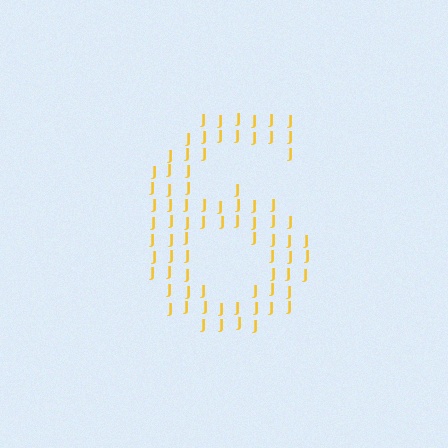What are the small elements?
The small elements are letter J's.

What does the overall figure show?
The overall figure shows the digit 6.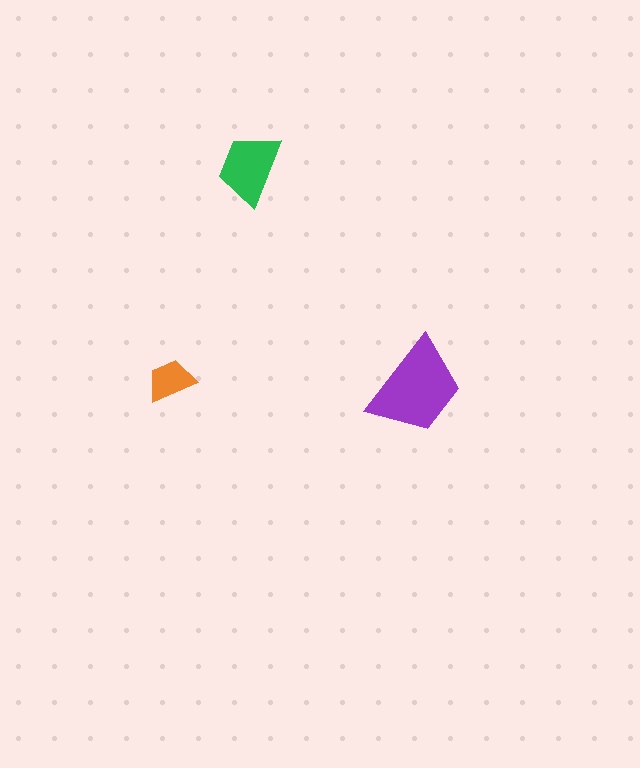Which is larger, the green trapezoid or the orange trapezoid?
The green one.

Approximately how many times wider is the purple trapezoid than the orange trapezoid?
About 2 times wider.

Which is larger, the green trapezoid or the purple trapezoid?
The purple one.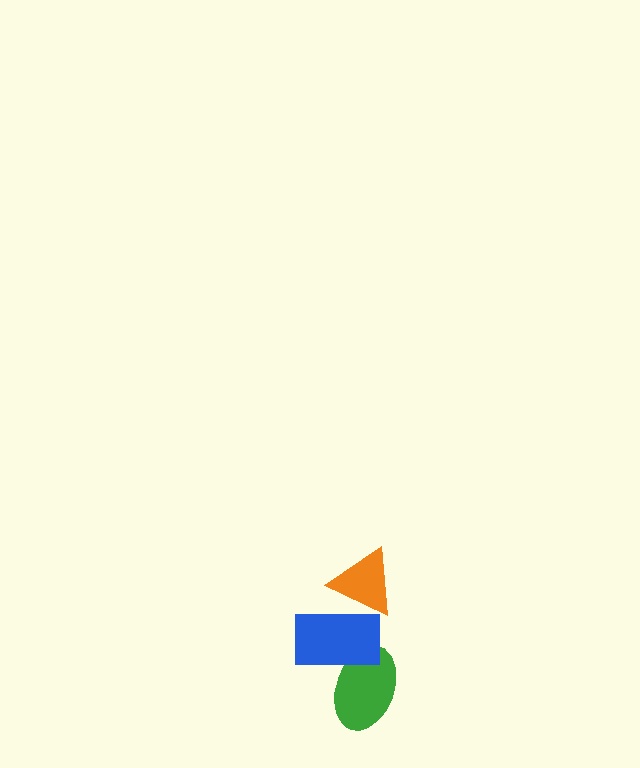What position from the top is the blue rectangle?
The blue rectangle is 2nd from the top.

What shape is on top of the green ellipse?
The blue rectangle is on top of the green ellipse.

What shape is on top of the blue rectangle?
The orange triangle is on top of the blue rectangle.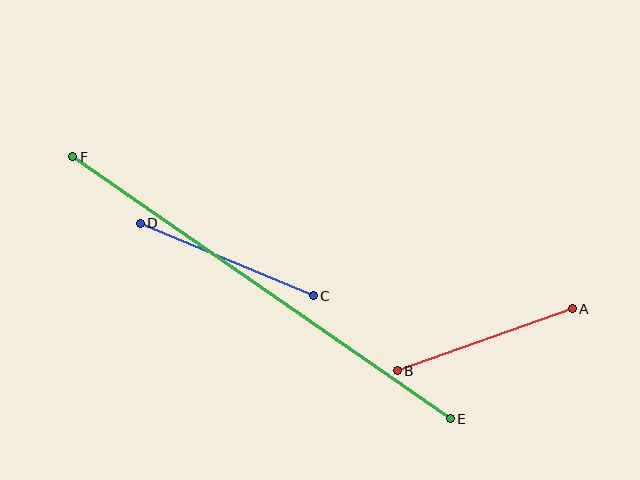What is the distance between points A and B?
The distance is approximately 185 pixels.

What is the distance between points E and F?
The distance is approximately 459 pixels.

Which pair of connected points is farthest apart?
Points E and F are farthest apart.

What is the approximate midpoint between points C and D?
The midpoint is at approximately (227, 260) pixels.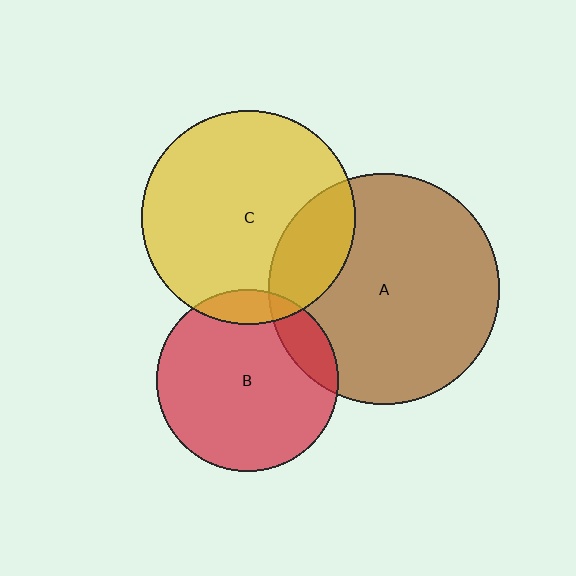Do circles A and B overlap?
Yes.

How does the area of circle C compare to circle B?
Approximately 1.4 times.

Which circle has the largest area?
Circle A (brown).